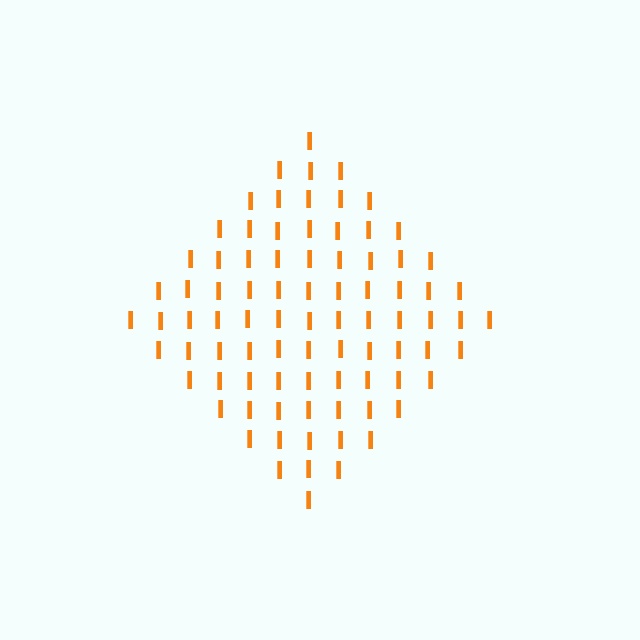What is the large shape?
The large shape is a diamond.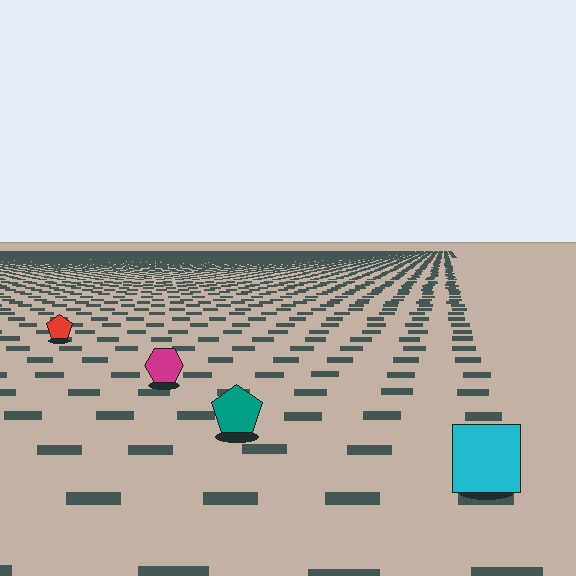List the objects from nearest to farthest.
From nearest to farthest: the cyan square, the teal pentagon, the magenta hexagon, the red pentagon.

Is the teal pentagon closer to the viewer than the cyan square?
No. The cyan square is closer — you can tell from the texture gradient: the ground texture is coarser near it.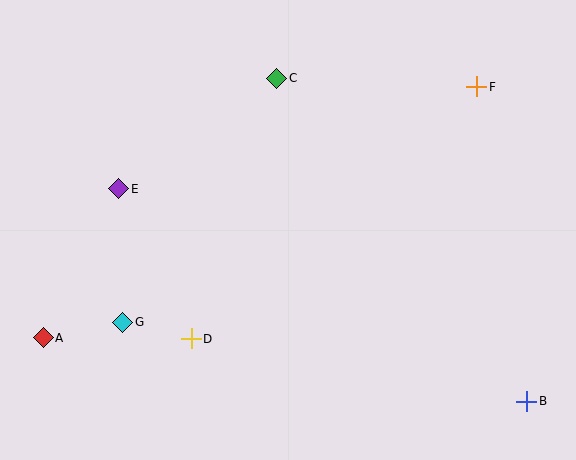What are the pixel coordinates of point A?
Point A is at (43, 338).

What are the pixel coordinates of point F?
Point F is at (477, 87).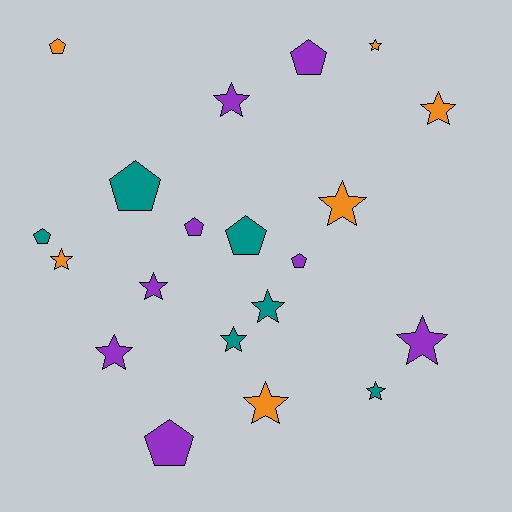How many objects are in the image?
There are 20 objects.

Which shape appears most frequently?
Star, with 12 objects.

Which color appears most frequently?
Purple, with 8 objects.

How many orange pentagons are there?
There is 1 orange pentagon.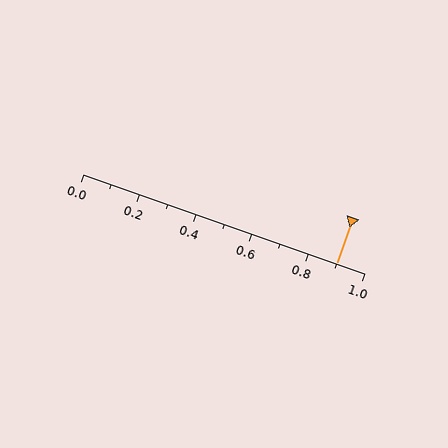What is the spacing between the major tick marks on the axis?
The major ticks are spaced 0.2 apart.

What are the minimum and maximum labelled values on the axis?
The axis runs from 0.0 to 1.0.